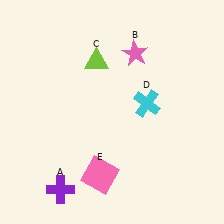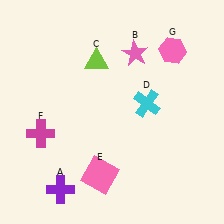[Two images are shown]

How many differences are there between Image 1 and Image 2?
There are 2 differences between the two images.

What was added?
A magenta cross (F), a pink hexagon (G) were added in Image 2.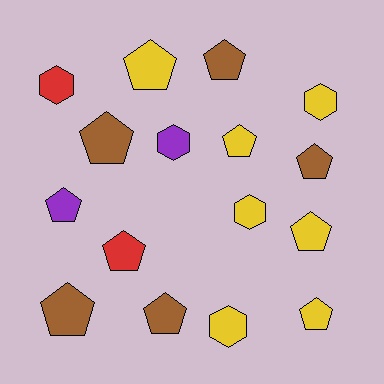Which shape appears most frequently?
Pentagon, with 11 objects.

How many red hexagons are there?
There is 1 red hexagon.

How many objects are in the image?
There are 16 objects.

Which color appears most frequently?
Yellow, with 7 objects.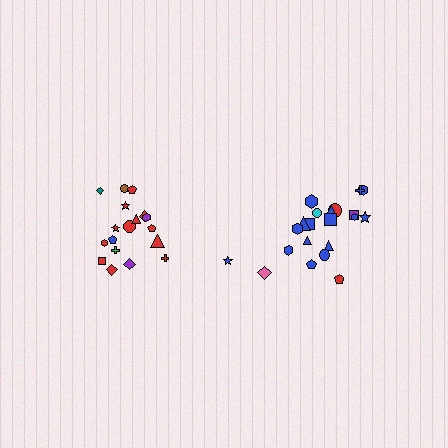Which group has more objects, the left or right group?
The right group.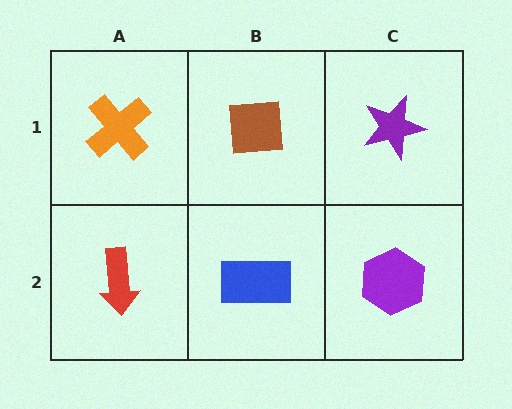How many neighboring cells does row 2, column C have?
2.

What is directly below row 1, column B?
A blue rectangle.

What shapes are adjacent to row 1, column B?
A blue rectangle (row 2, column B), an orange cross (row 1, column A), a purple star (row 1, column C).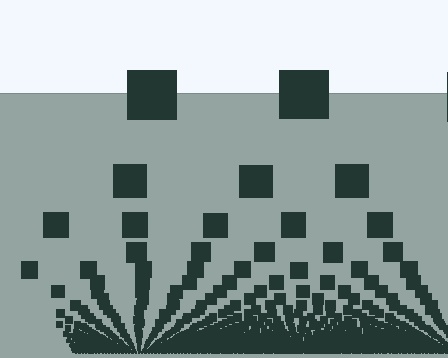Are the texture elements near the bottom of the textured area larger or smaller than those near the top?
Smaller. The gradient is inverted — elements near the bottom are smaller and denser.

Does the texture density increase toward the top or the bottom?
Density increases toward the bottom.